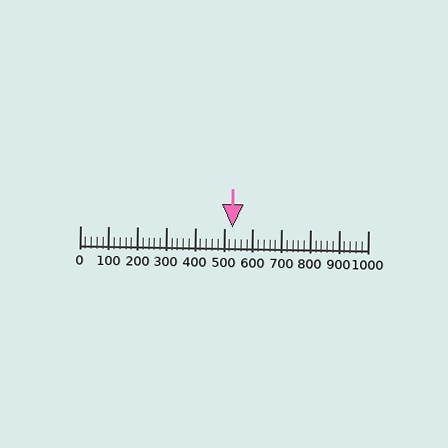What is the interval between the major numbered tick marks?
The major tick marks are spaced 100 units apart.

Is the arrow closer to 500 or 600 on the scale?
The arrow is closer to 500.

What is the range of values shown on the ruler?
The ruler shows values from 0 to 1000.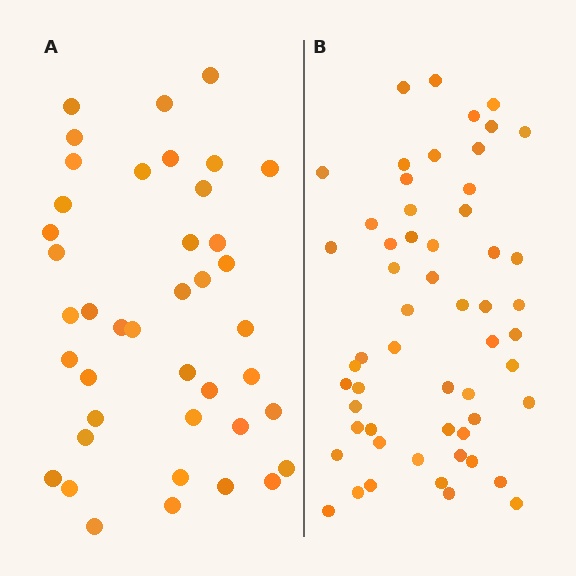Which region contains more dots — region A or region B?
Region B (the right region) has more dots.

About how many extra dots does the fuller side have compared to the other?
Region B has approximately 15 more dots than region A.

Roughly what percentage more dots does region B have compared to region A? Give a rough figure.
About 35% more.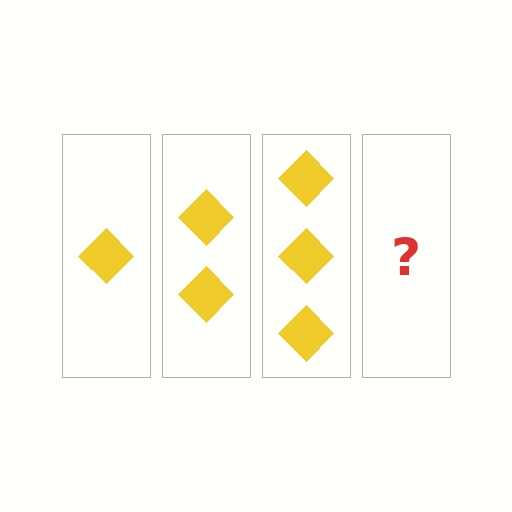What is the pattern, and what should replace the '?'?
The pattern is that each step adds one more diamond. The '?' should be 4 diamonds.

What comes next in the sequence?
The next element should be 4 diamonds.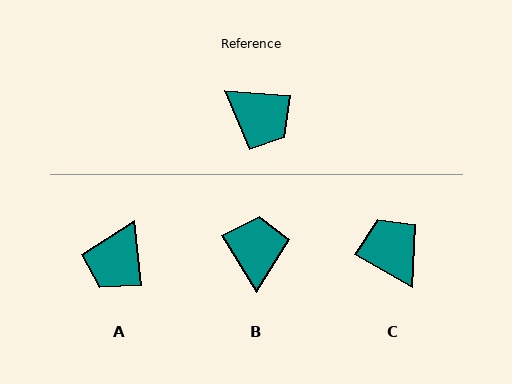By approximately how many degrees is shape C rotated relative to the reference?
Approximately 154 degrees counter-clockwise.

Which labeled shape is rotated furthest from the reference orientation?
C, about 154 degrees away.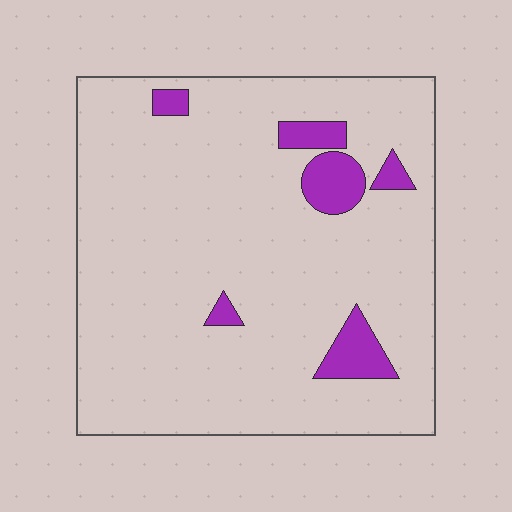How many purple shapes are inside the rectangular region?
6.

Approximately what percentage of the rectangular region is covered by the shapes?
Approximately 10%.